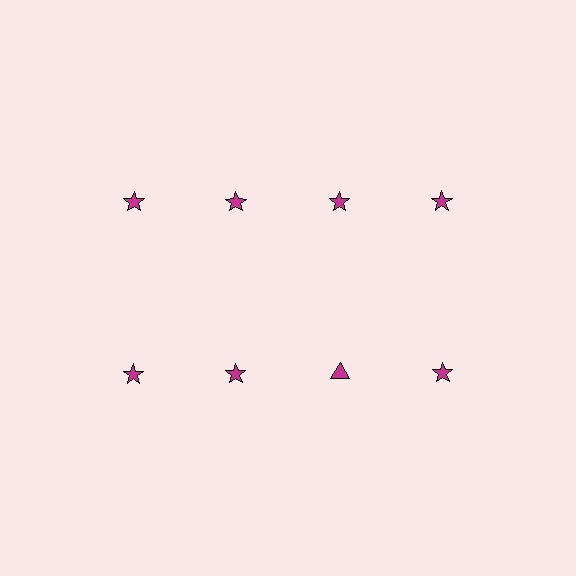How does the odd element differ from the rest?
It has a different shape: triangle instead of star.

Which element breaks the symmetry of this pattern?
The magenta triangle in the second row, center column breaks the symmetry. All other shapes are magenta stars.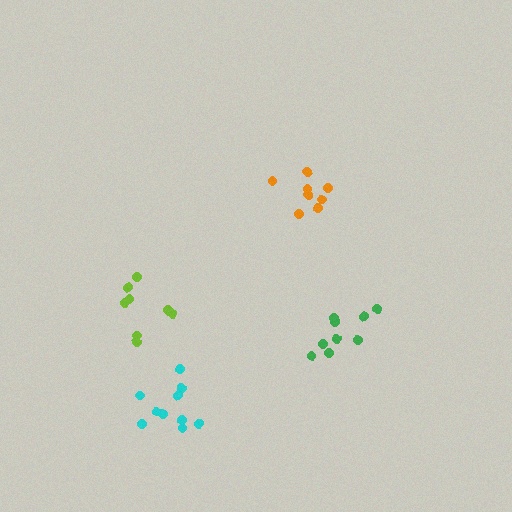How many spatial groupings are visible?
There are 4 spatial groupings.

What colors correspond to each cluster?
The clusters are colored: lime, orange, cyan, green.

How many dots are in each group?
Group 1: 8 dots, Group 2: 8 dots, Group 3: 10 dots, Group 4: 9 dots (35 total).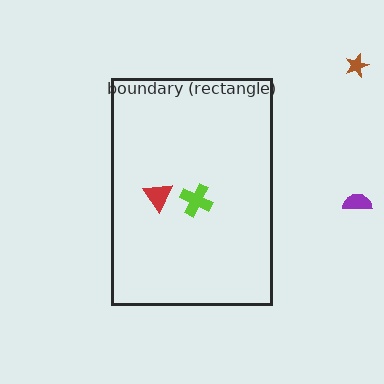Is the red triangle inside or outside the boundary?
Inside.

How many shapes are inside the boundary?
2 inside, 2 outside.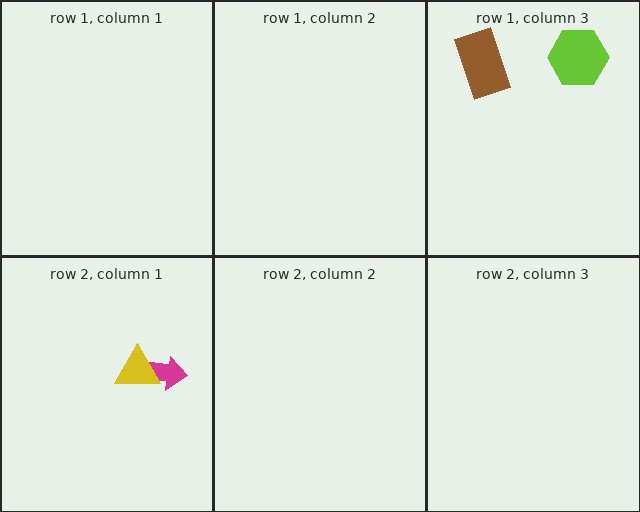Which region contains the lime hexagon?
The row 1, column 3 region.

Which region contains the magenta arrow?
The row 2, column 1 region.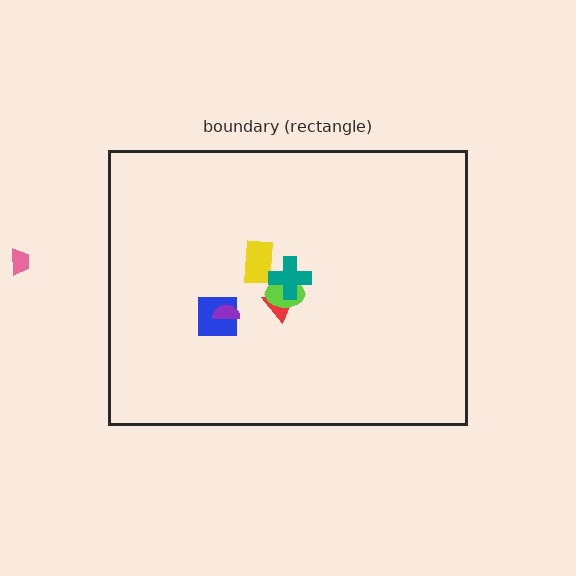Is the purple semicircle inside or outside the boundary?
Inside.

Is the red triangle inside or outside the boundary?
Inside.